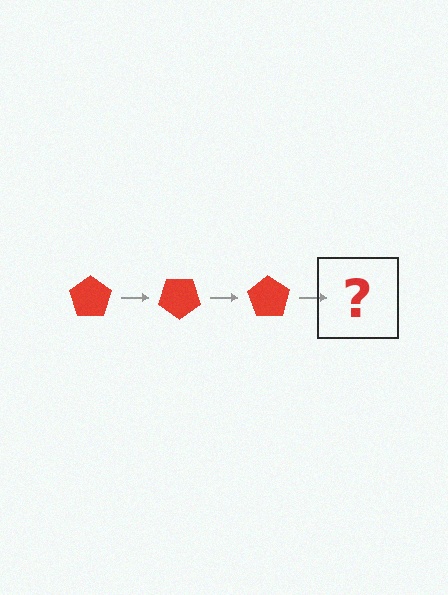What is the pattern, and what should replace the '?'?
The pattern is that the pentagon rotates 35 degrees each step. The '?' should be a red pentagon rotated 105 degrees.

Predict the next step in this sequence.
The next step is a red pentagon rotated 105 degrees.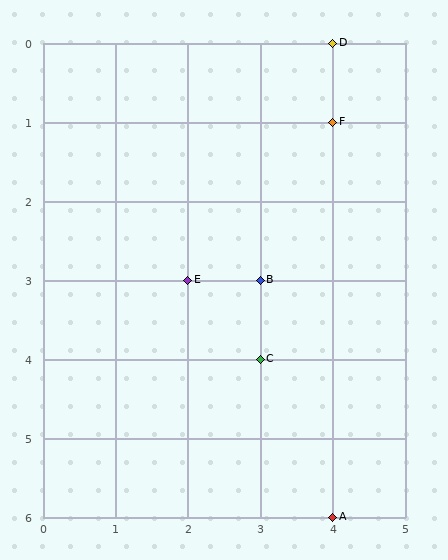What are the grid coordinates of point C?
Point C is at grid coordinates (3, 4).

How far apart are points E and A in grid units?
Points E and A are 2 columns and 3 rows apart (about 3.6 grid units diagonally).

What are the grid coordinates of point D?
Point D is at grid coordinates (4, 0).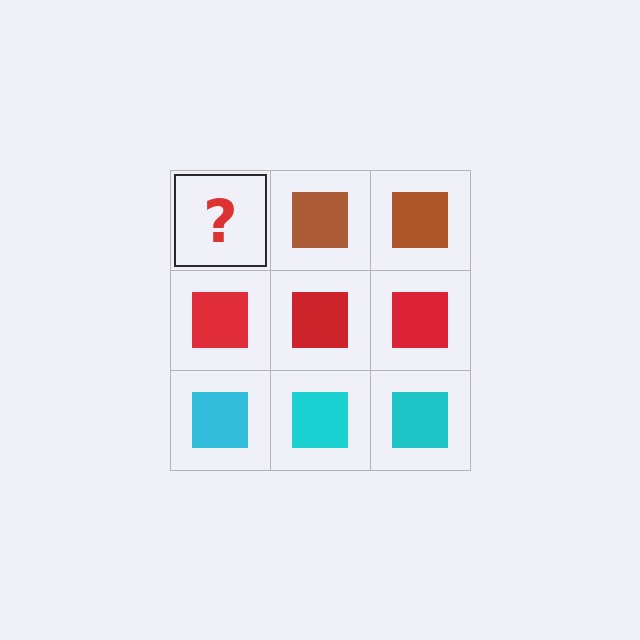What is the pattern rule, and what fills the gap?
The rule is that each row has a consistent color. The gap should be filled with a brown square.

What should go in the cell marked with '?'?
The missing cell should contain a brown square.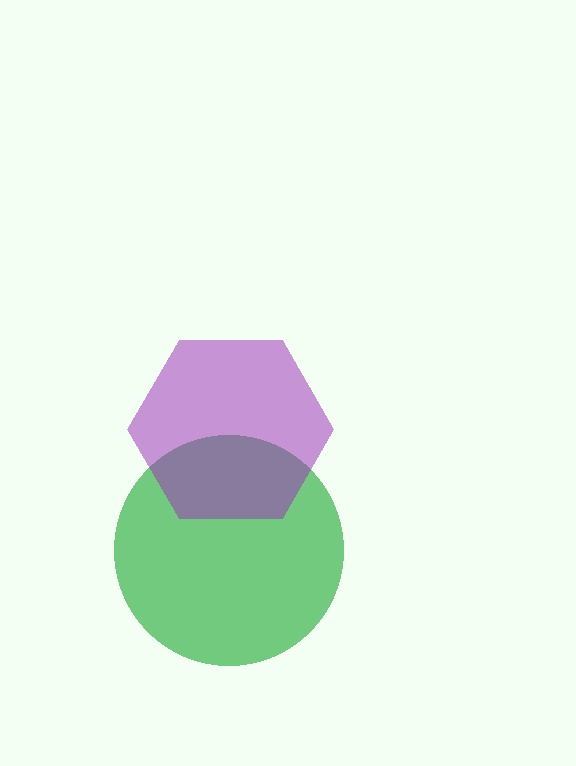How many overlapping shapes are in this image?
There are 2 overlapping shapes in the image.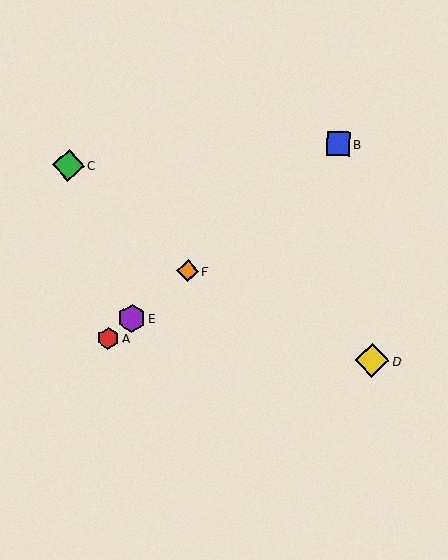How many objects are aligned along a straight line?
4 objects (A, B, E, F) are aligned along a straight line.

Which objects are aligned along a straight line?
Objects A, B, E, F are aligned along a straight line.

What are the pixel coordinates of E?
Object E is at (132, 318).